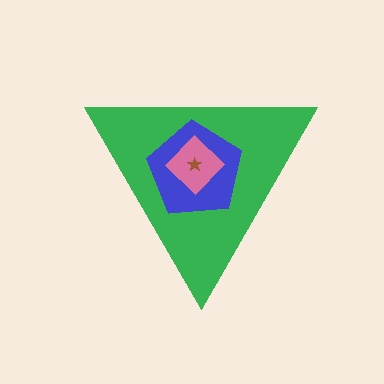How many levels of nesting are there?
4.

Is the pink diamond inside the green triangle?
Yes.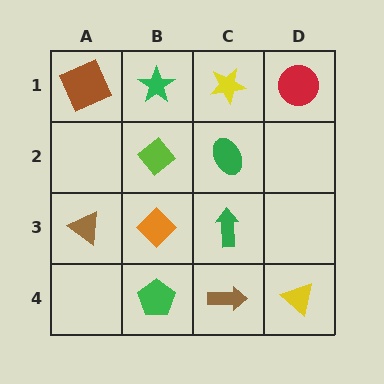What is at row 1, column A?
A brown square.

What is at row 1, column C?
A yellow star.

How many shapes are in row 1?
4 shapes.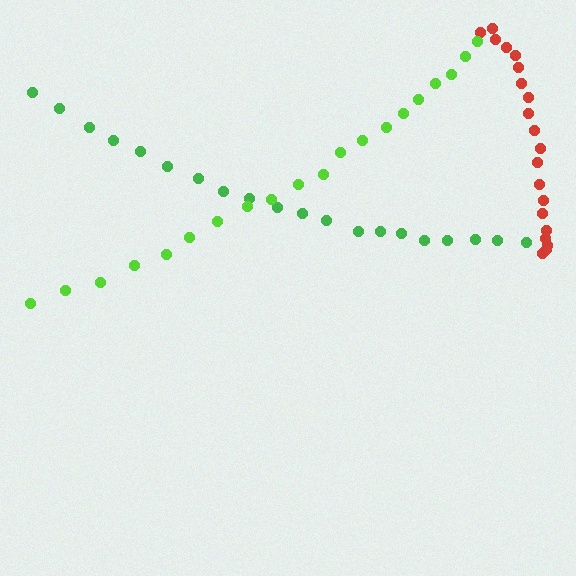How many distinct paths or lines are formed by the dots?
There are 3 distinct paths.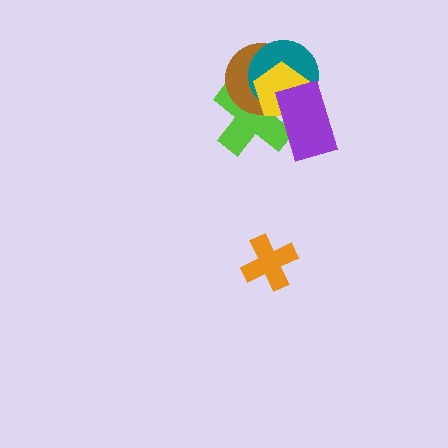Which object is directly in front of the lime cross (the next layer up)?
The brown circle is directly in front of the lime cross.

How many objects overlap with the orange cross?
0 objects overlap with the orange cross.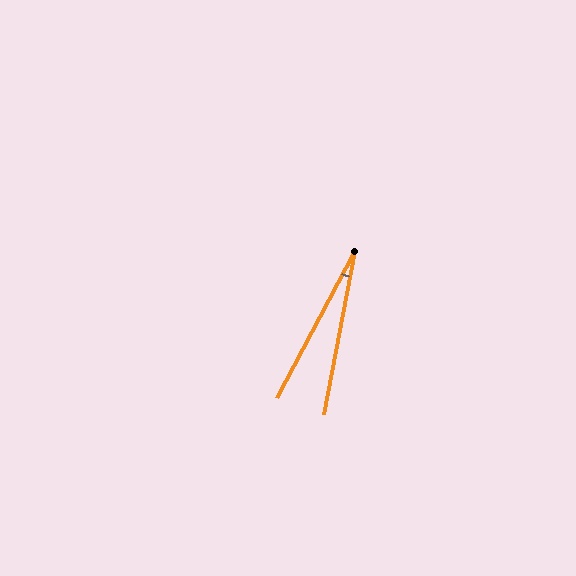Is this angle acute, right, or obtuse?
It is acute.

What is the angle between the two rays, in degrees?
Approximately 17 degrees.